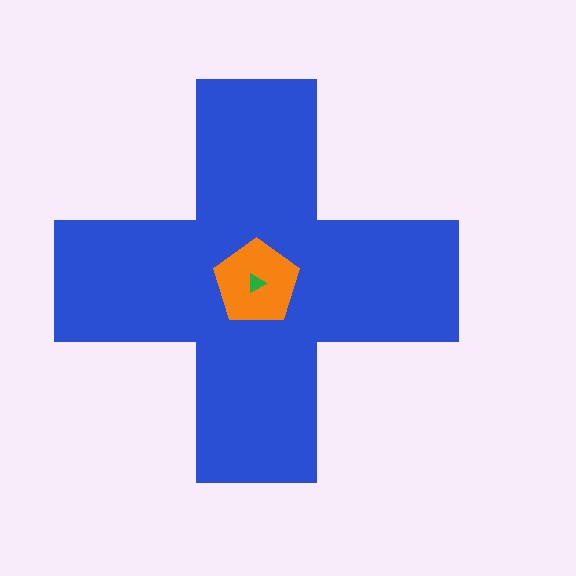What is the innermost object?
The green triangle.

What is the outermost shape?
The blue cross.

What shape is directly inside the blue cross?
The orange pentagon.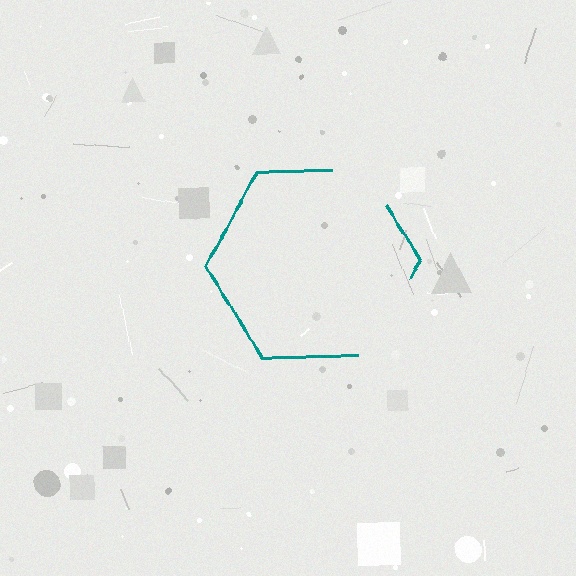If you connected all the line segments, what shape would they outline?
They would outline a hexagon.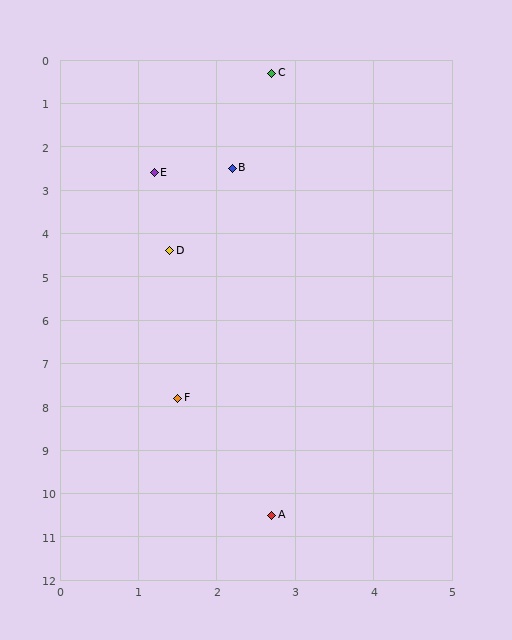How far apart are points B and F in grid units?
Points B and F are about 5.3 grid units apart.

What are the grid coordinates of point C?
Point C is at approximately (2.7, 0.3).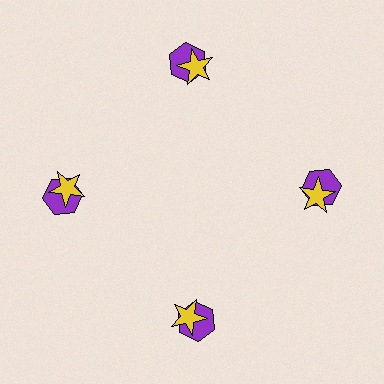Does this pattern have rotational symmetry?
Yes, this pattern has 4-fold rotational symmetry. It looks the same after rotating 90 degrees around the center.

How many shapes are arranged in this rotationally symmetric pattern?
There are 8 shapes, arranged in 4 groups of 2.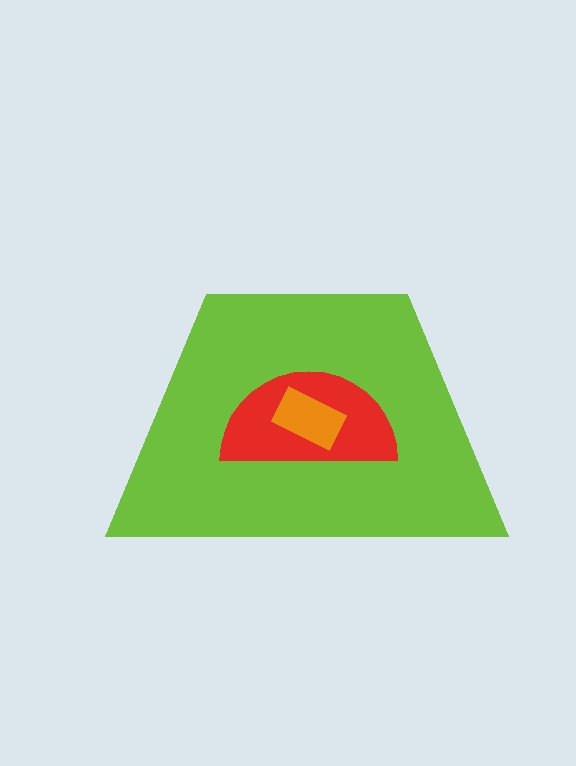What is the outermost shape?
The lime trapezoid.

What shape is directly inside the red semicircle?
The orange rectangle.